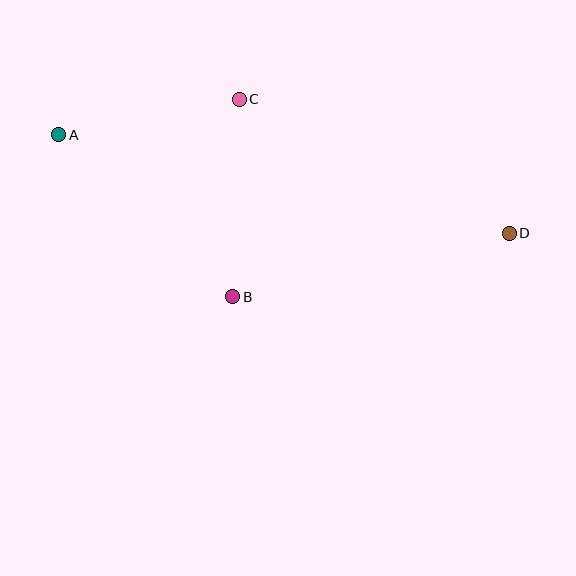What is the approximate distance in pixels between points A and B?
The distance between A and B is approximately 238 pixels.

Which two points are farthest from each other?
Points A and D are farthest from each other.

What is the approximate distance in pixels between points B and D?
The distance between B and D is approximately 284 pixels.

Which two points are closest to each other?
Points A and C are closest to each other.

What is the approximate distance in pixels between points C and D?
The distance between C and D is approximately 302 pixels.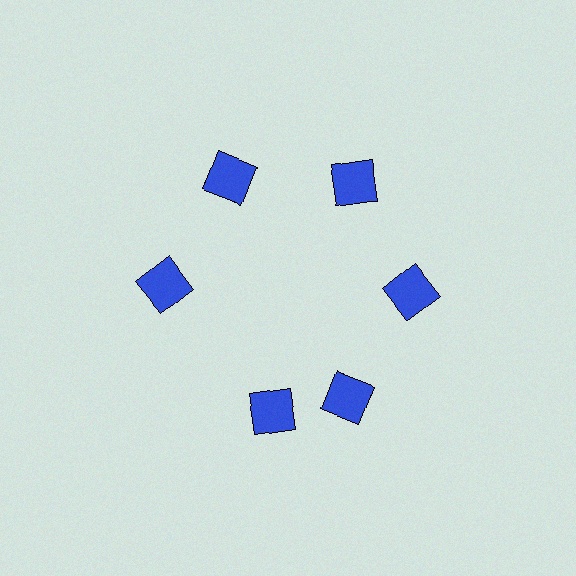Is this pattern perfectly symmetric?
No. The 6 blue squares are arranged in a ring, but one element near the 7 o'clock position is rotated out of alignment along the ring, breaking the 6-fold rotational symmetry.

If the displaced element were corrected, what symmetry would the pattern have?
It would have 6-fold rotational symmetry — the pattern would map onto itself every 60 degrees.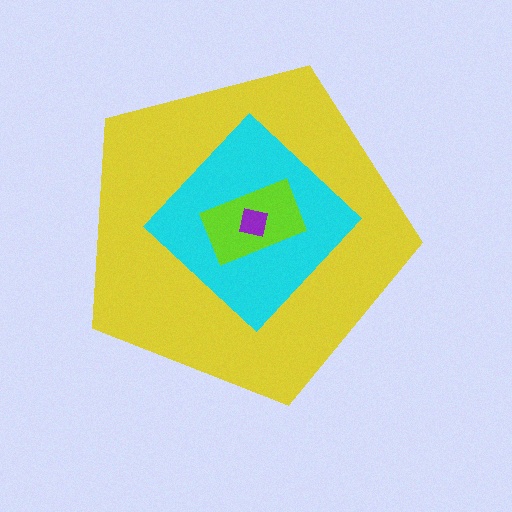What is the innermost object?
The purple square.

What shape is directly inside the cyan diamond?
The lime rectangle.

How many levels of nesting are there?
4.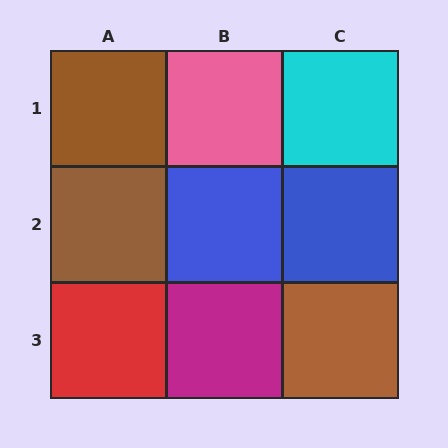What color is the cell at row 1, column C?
Cyan.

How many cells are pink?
1 cell is pink.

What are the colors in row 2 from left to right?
Brown, blue, blue.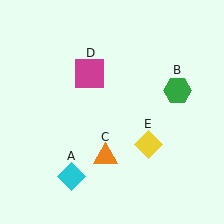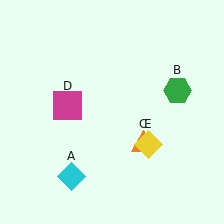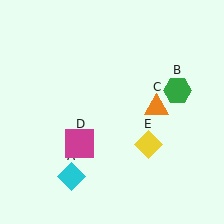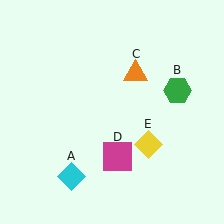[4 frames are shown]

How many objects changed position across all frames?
2 objects changed position: orange triangle (object C), magenta square (object D).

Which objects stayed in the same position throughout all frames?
Cyan diamond (object A) and green hexagon (object B) and yellow diamond (object E) remained stationary.